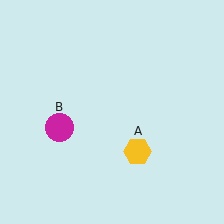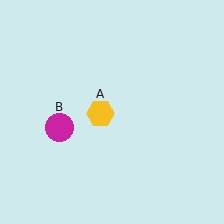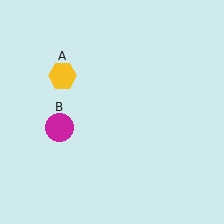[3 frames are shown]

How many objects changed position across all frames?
1 object changed position: yellow hexagon (object A).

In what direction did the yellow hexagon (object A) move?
The yellow hexagon (object A) moved up and to the left.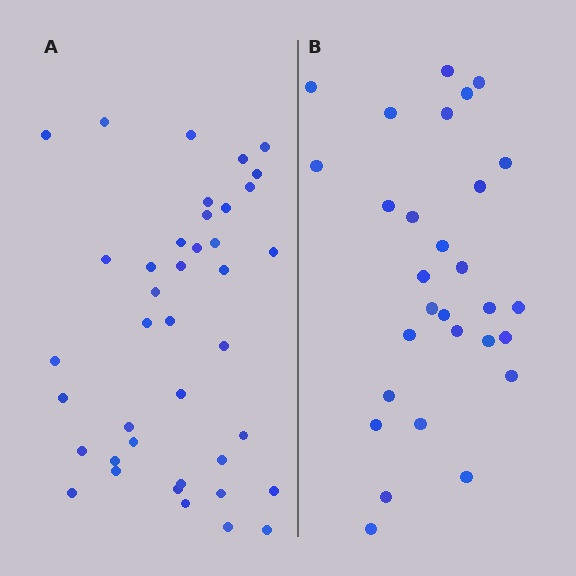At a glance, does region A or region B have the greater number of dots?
Region A (the left region) has more dots.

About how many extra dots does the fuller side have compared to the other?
Region A has roughly 12 or so more dots than region B.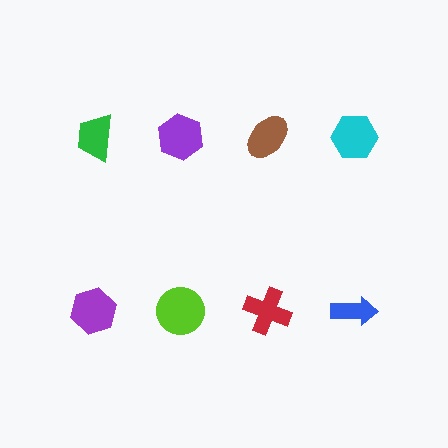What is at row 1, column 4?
A cyan hexagon.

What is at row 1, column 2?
A purple hexagon.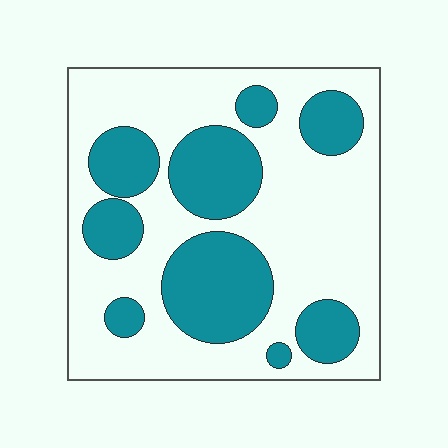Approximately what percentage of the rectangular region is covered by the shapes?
Approximately 35%.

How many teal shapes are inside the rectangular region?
9.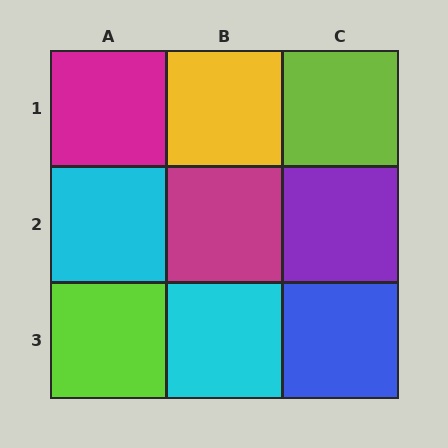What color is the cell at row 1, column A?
Magenta.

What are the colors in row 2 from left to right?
Cyan, magenta, purple.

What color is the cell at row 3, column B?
Cyan.